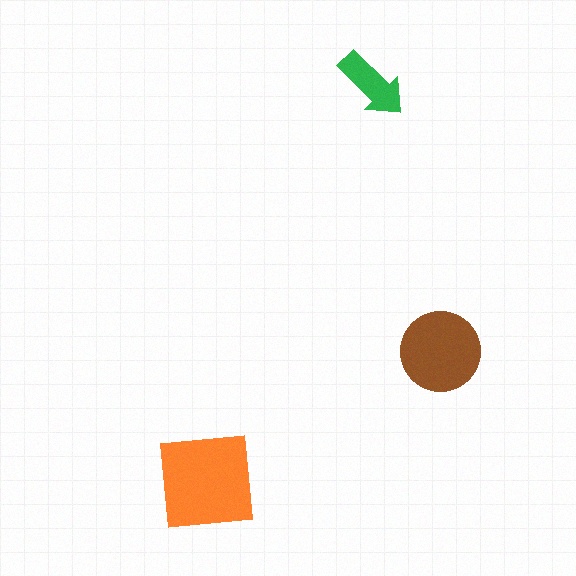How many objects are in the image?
There are 3 objects in the image.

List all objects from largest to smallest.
The orange square, the brown circle, the green arrow.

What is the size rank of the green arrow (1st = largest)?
3rd.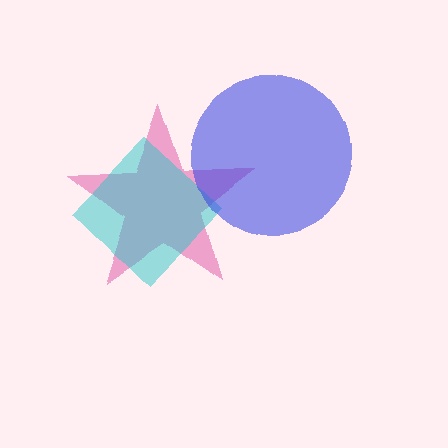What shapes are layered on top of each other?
The layered shapes are: a pink star, a cyan diamond, a blue circle.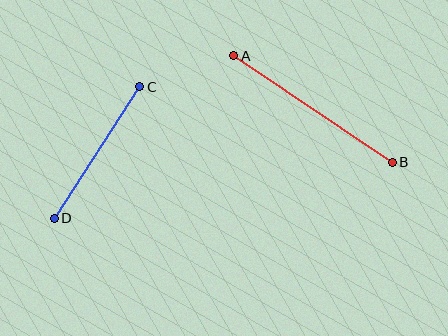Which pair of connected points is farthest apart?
Points A and B are farthest apart.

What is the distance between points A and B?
The distance is approximately 191 pixels.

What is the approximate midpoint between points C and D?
The midpoint is at approximately (97, 153) pixels.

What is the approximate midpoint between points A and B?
The midpoint is at approximately (313, 109) pixels.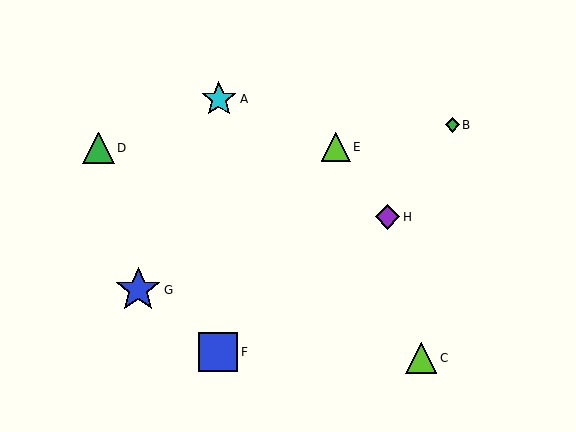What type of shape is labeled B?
Shape B is a green diamond.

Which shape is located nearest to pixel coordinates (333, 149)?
The lime triangle (labeled E) at (336, 147) is nearest to that location.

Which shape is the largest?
The blue star (labeled G) is the largest.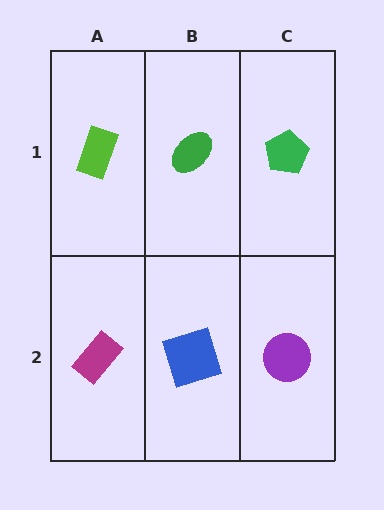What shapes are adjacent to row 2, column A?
A lime rectangle (row 1, column A), a blue square (row 2, column B).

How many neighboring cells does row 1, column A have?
2.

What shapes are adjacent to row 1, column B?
A blue square (row 2, column B), a lime rectangle (row 1, column A), a green pentagon (row 1, column C).